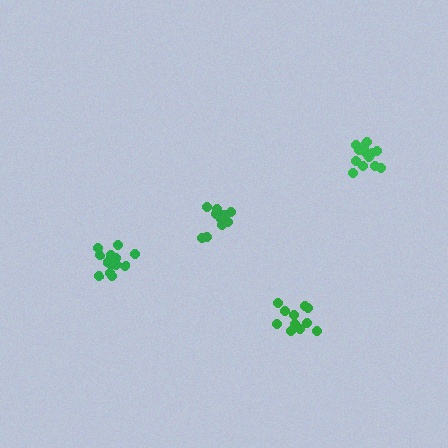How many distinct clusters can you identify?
There are 4 distinct clusters.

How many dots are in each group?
Group 1: 10 dots, Group 2: 14 dots, Group 3: 15 dots, Group 4: 11 dots (50 total).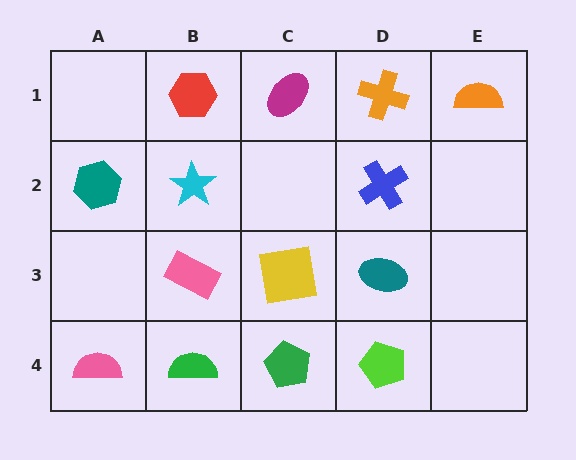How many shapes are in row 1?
4 shapes.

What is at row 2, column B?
A cyan star.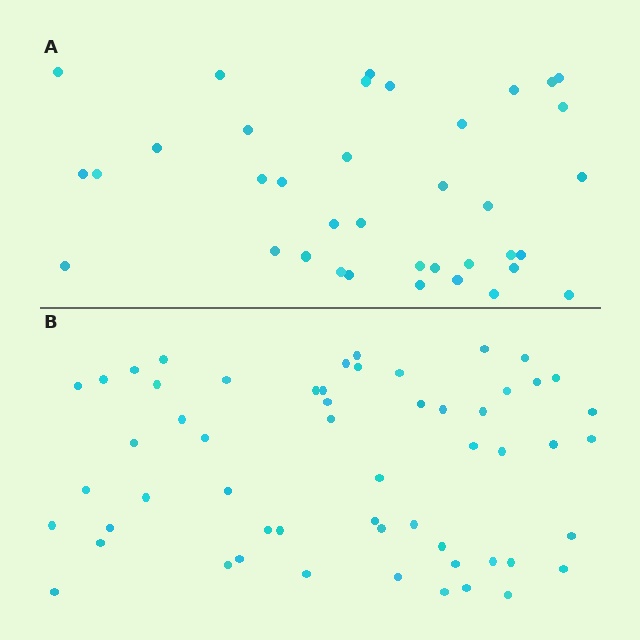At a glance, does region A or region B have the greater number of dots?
Region B (the bottom region) has more dots.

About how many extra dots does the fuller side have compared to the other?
Region B has approximately 20 more dots than region A.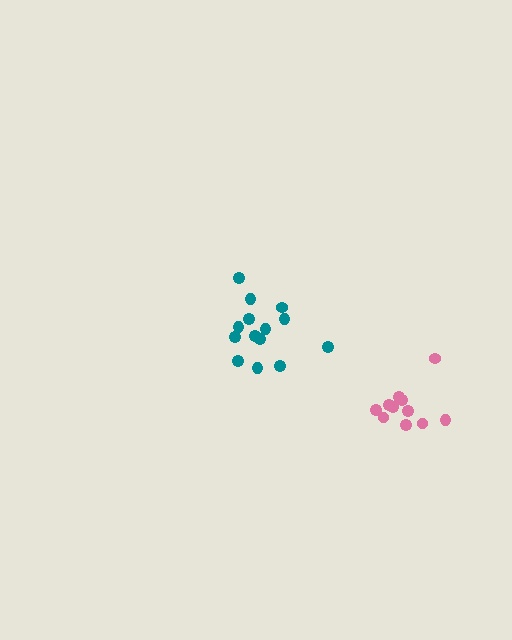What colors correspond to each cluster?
The clusters are colored: teal, pink.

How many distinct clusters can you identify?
There are 2 distinct clusters.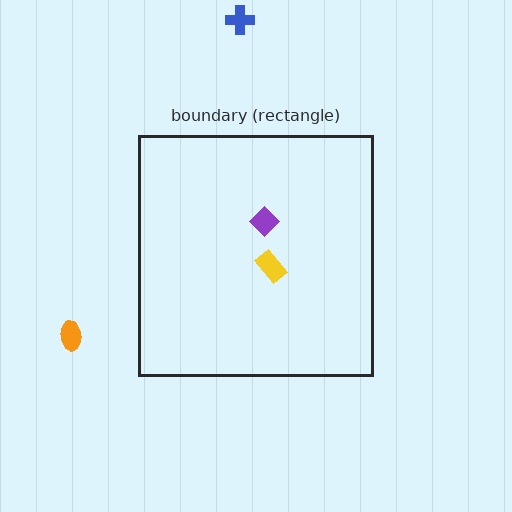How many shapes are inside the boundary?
2 inside, 2 outside.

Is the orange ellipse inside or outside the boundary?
Outside.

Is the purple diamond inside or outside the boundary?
Inside.